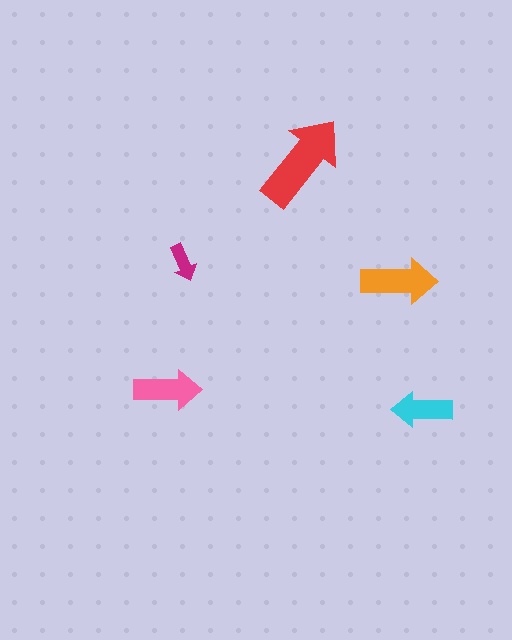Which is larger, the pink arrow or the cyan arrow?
The pink one.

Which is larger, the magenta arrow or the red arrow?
The red one.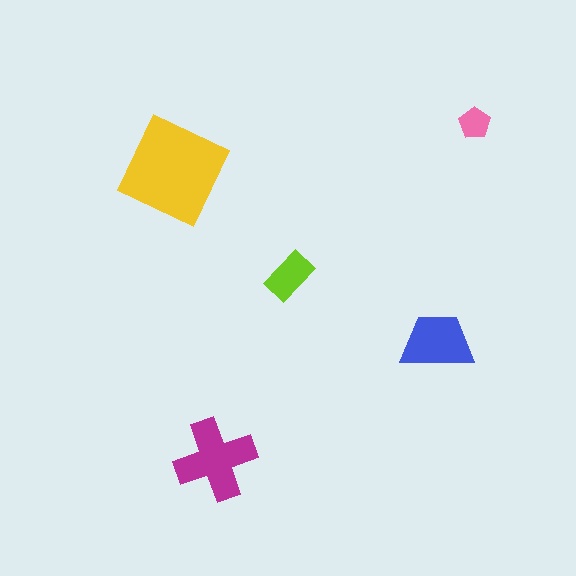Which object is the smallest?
The pink pentagon.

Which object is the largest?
The yellow diamond.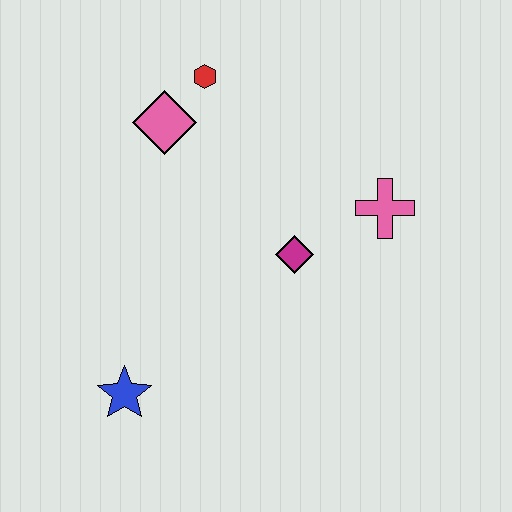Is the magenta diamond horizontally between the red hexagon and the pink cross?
Yes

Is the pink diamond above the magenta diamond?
Yes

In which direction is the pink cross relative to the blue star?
The pink cross is to the right of the blue star.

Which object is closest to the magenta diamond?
The pink cross is closest to the magenta diamond.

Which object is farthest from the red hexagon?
The blue star is farthest from the red hexagon.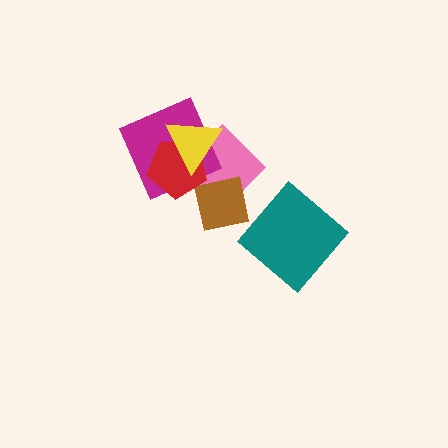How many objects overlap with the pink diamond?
4 objects overlap with the pink diamond.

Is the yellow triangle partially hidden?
No, no other shape covers it.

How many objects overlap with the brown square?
2 objects overlap with the brown square.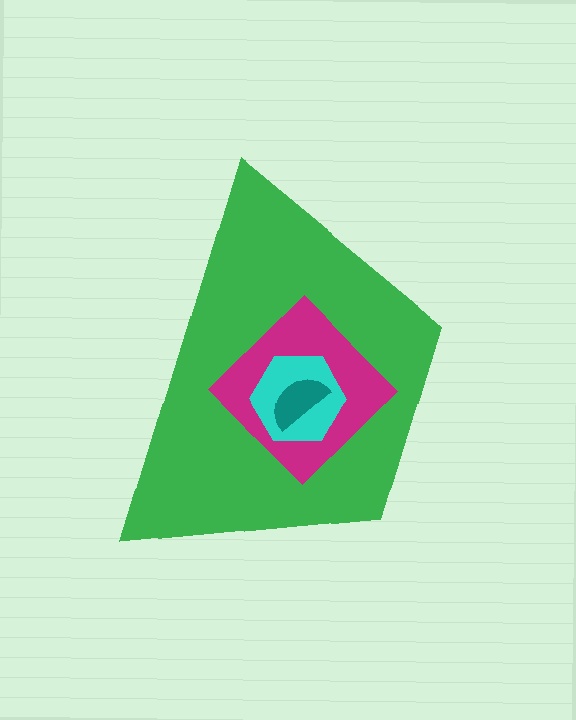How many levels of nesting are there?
4.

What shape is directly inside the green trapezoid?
The magenta diamond.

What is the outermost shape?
The green trapezoid.